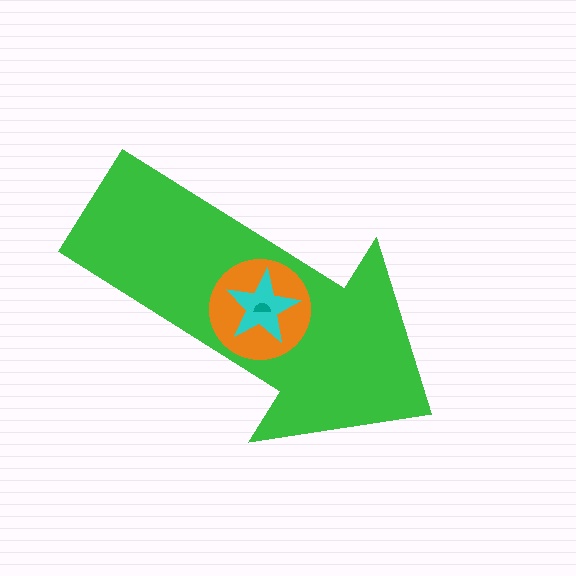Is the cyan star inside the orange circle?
Yes.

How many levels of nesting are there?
4.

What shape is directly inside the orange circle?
The cyan star.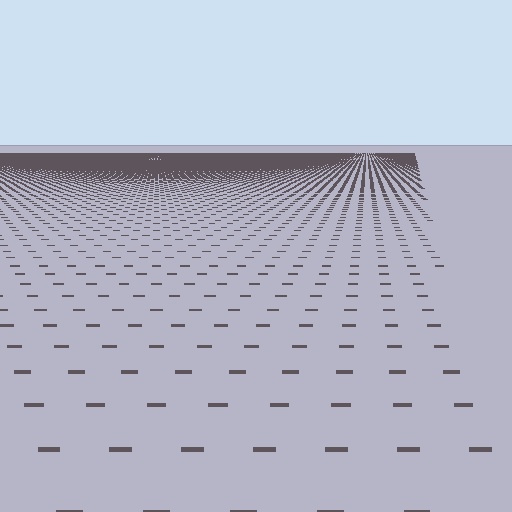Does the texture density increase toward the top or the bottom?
Density increases toward the top.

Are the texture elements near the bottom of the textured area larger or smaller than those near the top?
Larger. Near the bottom, elements are closer to the viewer and appear at a bigger on-screen size.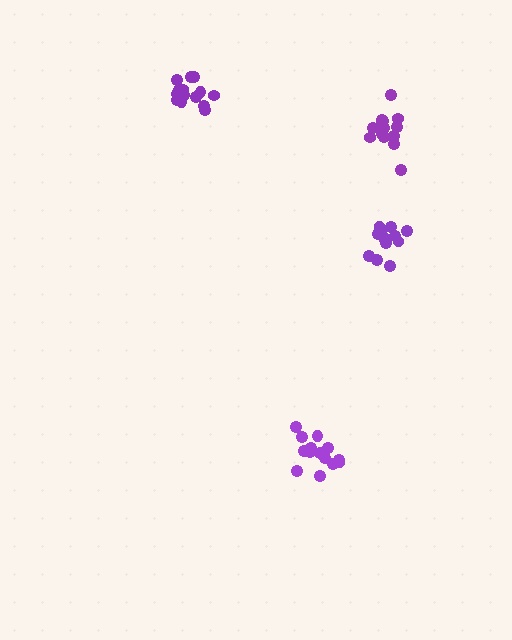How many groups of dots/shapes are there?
There are 4 groups.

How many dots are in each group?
Group 1: 15 dots, Group 2: 14 dots, Group 3: 15 dots, Group 4: 13 dots (57 total).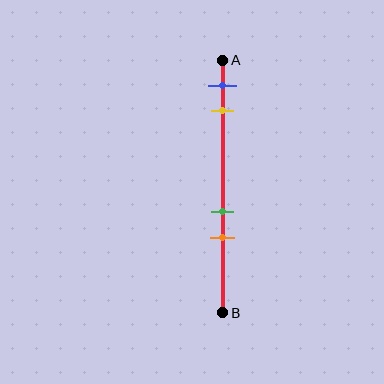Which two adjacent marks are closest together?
The green and orange marks are the closest adjacent pair.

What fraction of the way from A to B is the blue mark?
The blue mark is approximately 10% (0.1) of the way from A to B.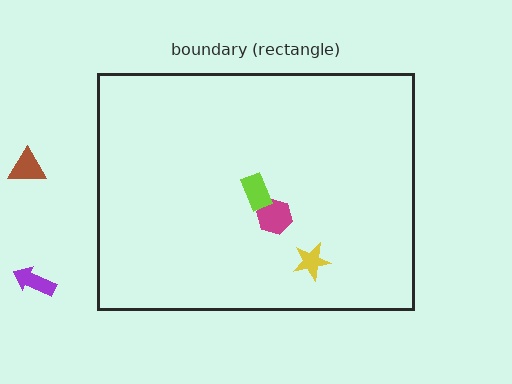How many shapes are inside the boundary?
3 inside, 2 outside.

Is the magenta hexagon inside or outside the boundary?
Inside.